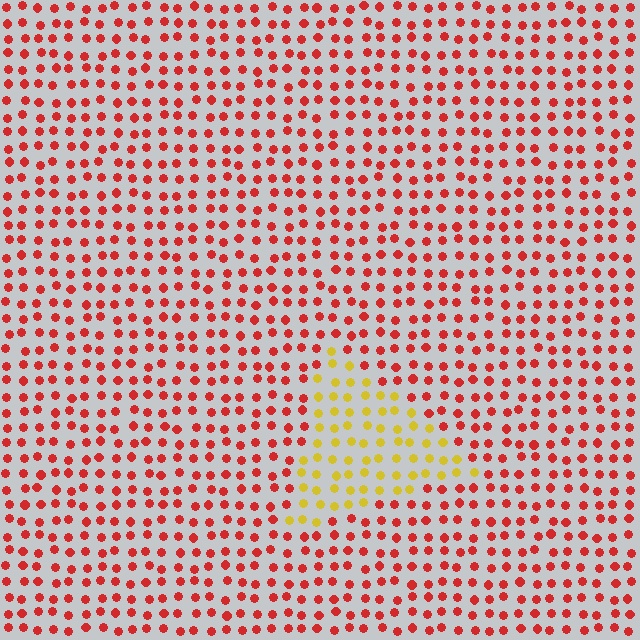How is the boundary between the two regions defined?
The boundary is defined purely by a slight shift in hue (about 55 degrees). Spacing, size, and orientation are identical on both sides.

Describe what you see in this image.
The image is filled with small red elements in a uniform arrangement. A triangle-shaped region is visible where the elements are tinted to a slightly different hue, forming a subtle color boundary.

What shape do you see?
I see a triangle.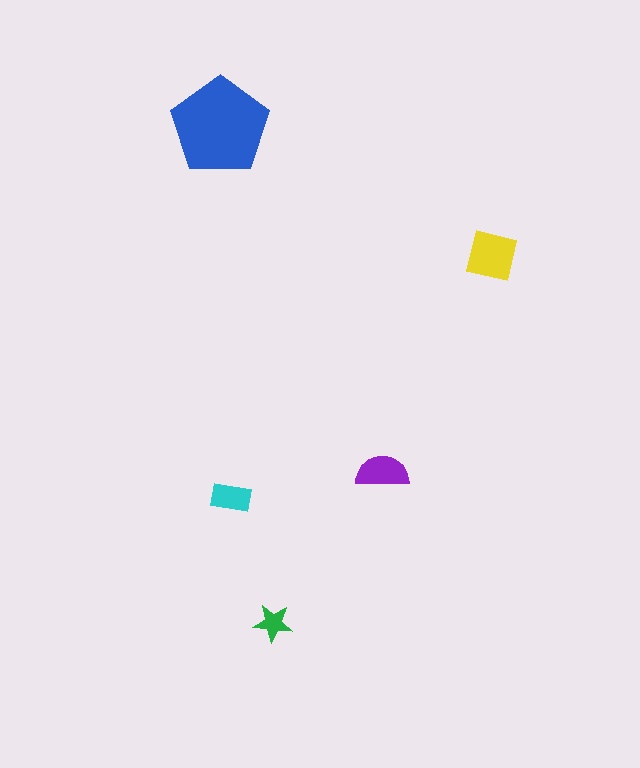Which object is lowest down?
The green star is bottommost.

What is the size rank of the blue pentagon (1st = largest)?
1st.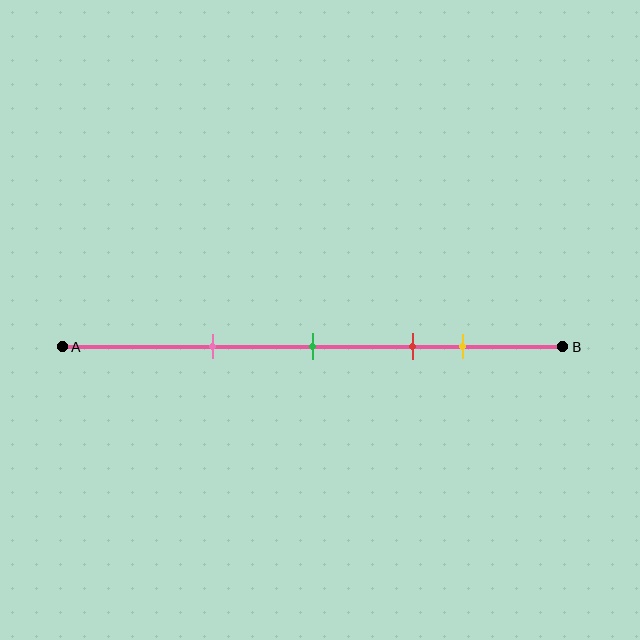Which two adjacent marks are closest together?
The red and yellow marks are the closest adjacent pair.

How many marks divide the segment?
There are 4 marks dividing the segment.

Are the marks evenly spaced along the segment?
No, the marks are not evenly spaced.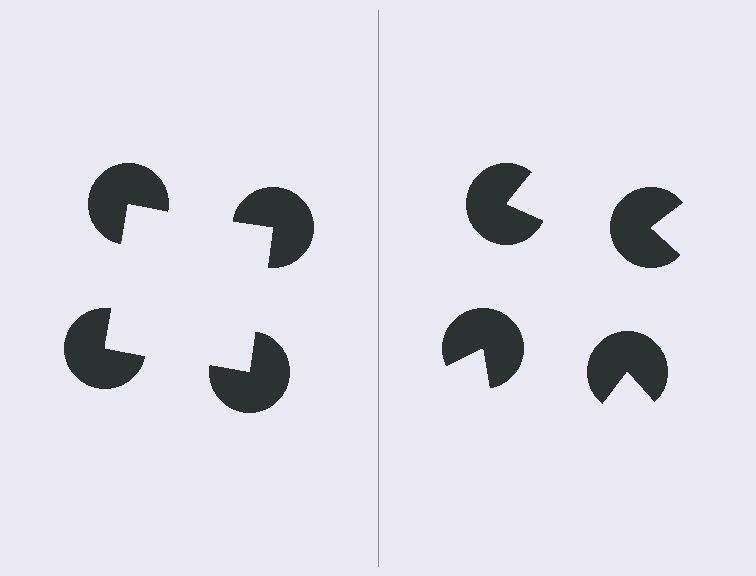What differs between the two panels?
The pac-man discs are positioned identically on both sides; only the wedge orientations differ. On the left they align to a square; on the right they are misaligned.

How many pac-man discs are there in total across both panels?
8 — 4 on each side.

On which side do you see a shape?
An illusory square appears on the left side. On the right side the wedge cuts are rotated, so no coherent shape forms.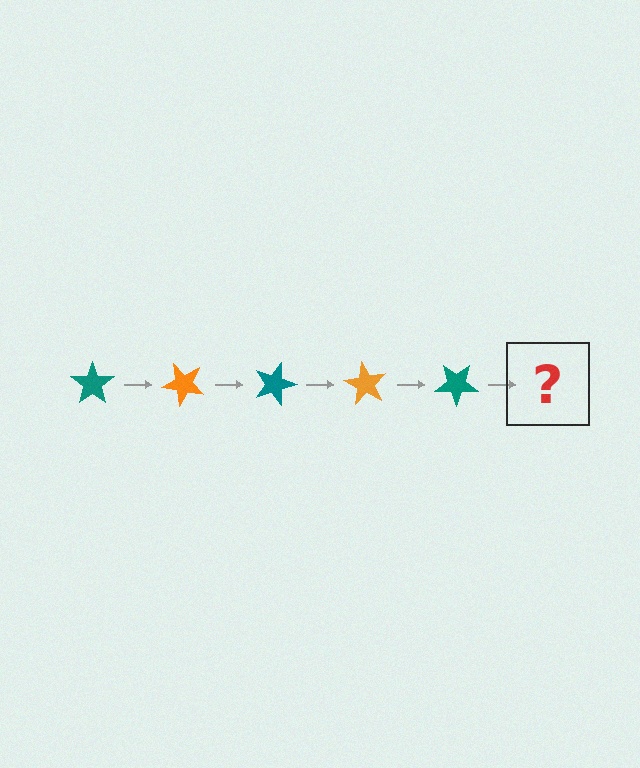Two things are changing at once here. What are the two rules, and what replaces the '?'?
The two rules are that it rotates 45 degrees each step and the color cycles through teal and orange. The '?' should be an orange star, rotated 225 degrees from the start.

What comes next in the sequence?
The next element should be an orange star, rotated 225 degrees from the start.